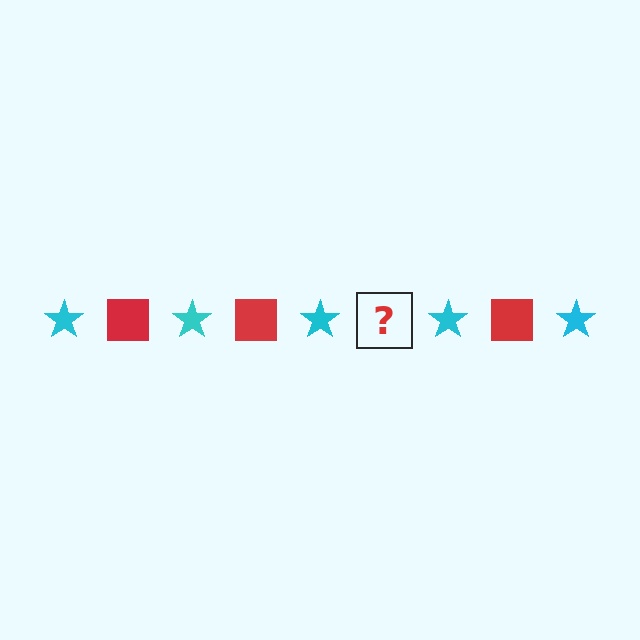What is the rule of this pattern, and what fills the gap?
The rule is that the pattern alternates between cyan star and red square. The gap should be filled with a red square.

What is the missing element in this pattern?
The missing element is a red square.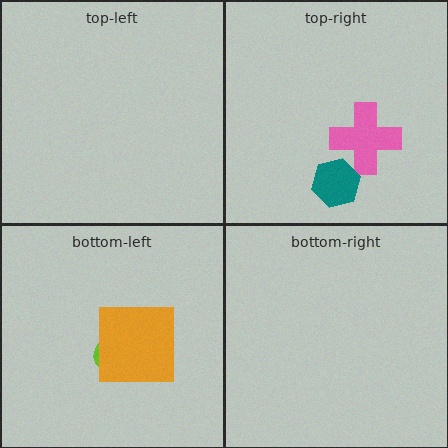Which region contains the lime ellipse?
The bottom-left region.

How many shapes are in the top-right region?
2.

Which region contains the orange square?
The bottom-left region.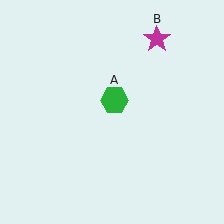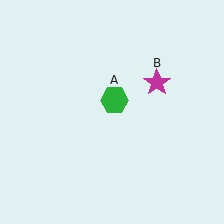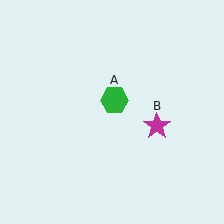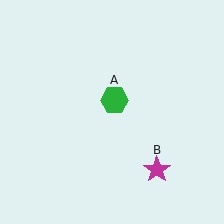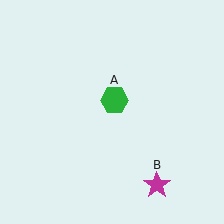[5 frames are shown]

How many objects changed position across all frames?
1 object changed position: magenta star (object B).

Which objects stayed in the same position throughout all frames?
Green hexagon (object A) remained stationary.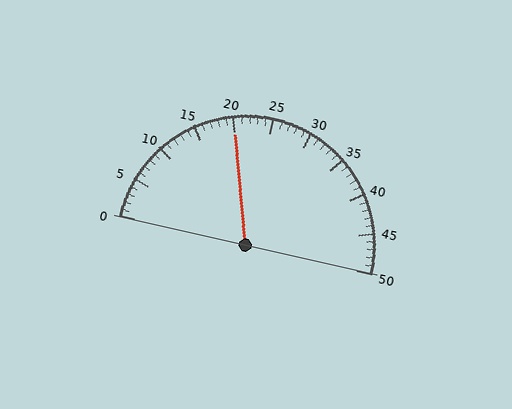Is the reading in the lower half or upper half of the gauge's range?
The reading is in the lower half of the range (0 to 50).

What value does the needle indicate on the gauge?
The needle indicates approximately 20.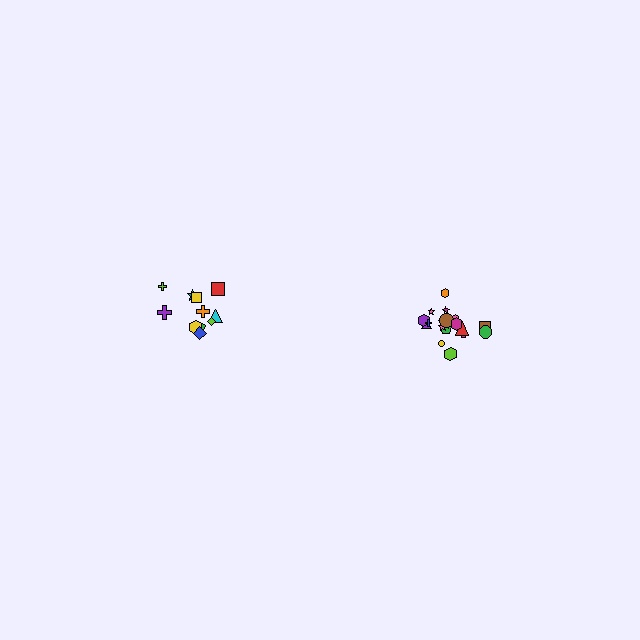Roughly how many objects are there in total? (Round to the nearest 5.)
Roughly 30 objects in total.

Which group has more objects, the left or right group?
The right group.